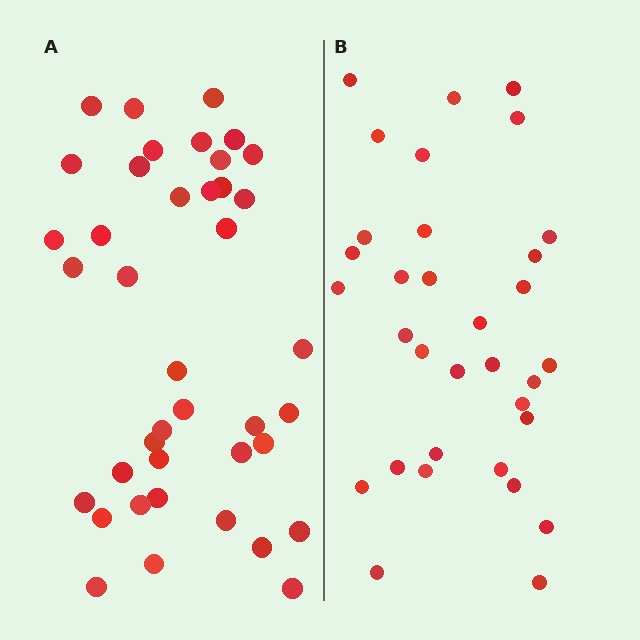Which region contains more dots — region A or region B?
Region A (the left region) has more dots.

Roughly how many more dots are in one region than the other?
Region A has roughly 8 or so more dots than region B.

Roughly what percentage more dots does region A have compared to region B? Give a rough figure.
About 20% more.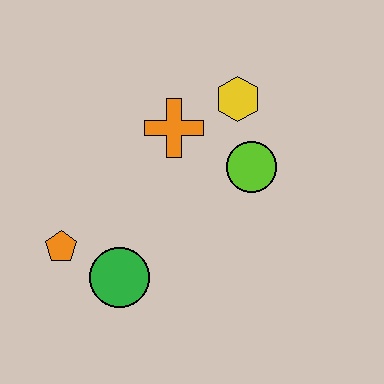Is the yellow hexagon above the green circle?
Yes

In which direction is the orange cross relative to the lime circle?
The orange cross is to the left of the lime circle.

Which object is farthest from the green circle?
The yellow hexagon is farthest from the green circle.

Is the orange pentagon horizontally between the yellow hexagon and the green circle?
No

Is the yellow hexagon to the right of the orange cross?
Yes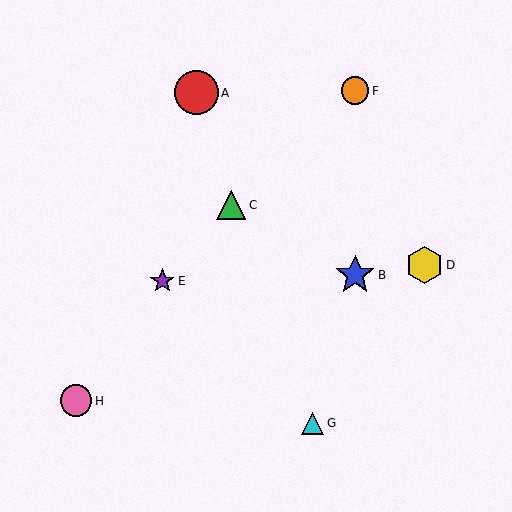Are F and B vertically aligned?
Yes, both are at x≈355.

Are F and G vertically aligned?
No, F is at x≈355 and G is at x≈312.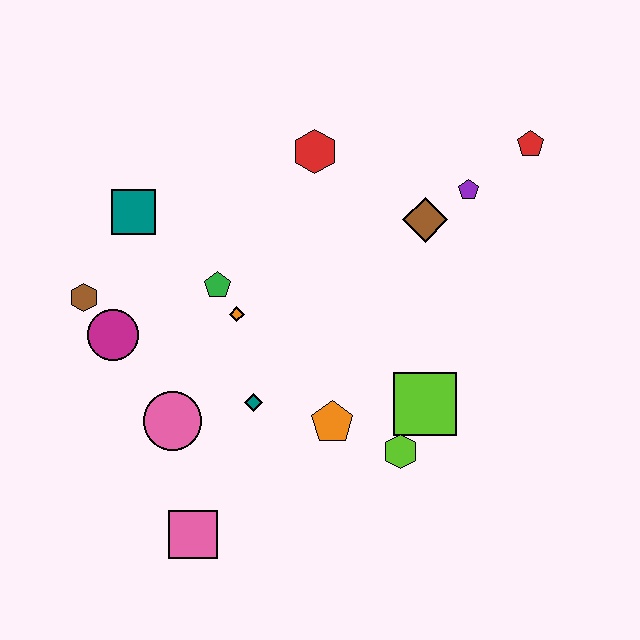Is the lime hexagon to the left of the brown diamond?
Yes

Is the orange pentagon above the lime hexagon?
Yes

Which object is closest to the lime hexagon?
The lime square is closest to the lime hexagon.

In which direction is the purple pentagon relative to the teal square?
The purple pentagon is to the right of the teal square.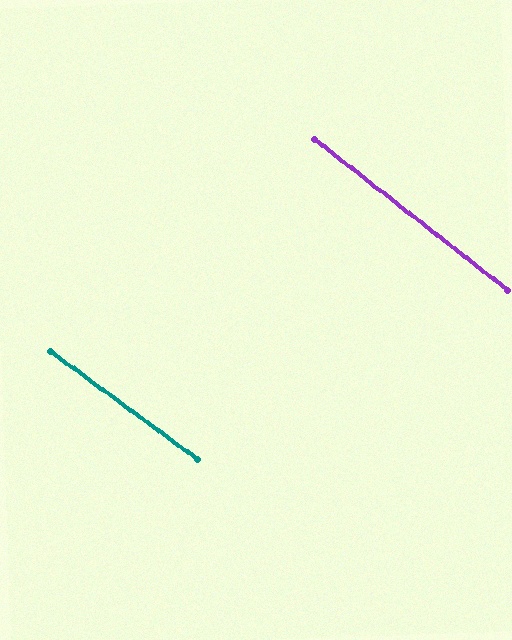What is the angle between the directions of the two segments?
Approximately 2 degrees.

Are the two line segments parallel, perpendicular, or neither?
Parallel — their directions differ by only 1.7°.